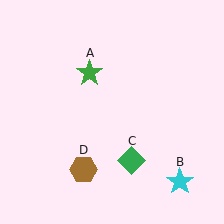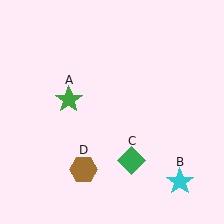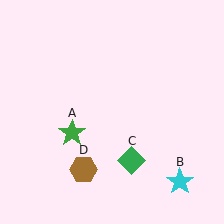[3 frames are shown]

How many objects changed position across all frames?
1 object changed position: green star (object A).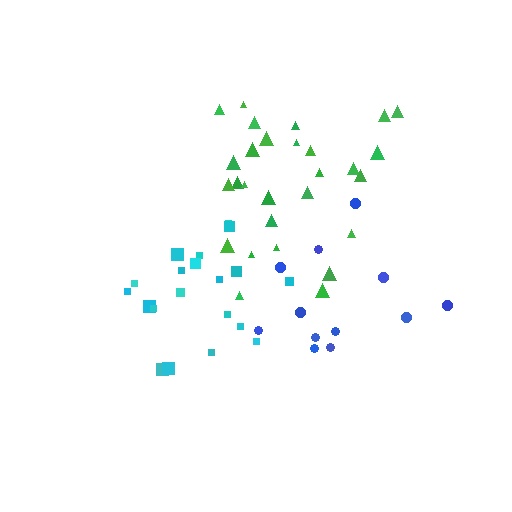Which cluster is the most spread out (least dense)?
Blue.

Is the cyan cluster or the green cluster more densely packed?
Cyan.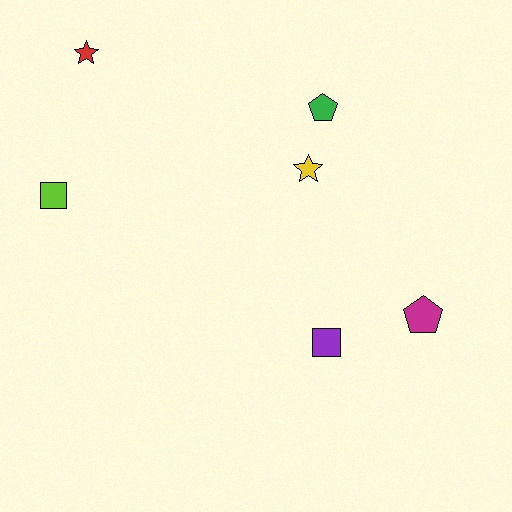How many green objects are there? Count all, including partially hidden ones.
There is 1 green object.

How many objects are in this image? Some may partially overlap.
There are 6 objects.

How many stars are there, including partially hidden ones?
There are 2 stars.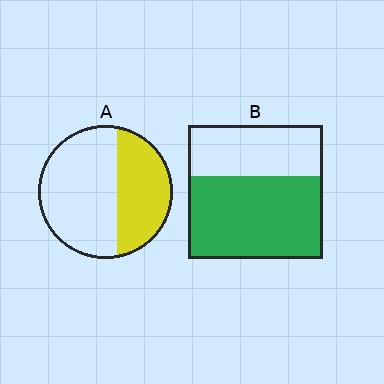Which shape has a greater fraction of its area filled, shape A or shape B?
Shape B.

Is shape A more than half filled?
No.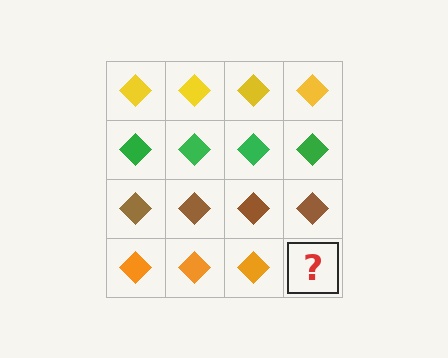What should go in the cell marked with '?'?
The missing cell should contain an orange diamond.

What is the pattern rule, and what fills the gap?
The rule is that each row has a consistent color. The gap should be filled with an orange diamond.